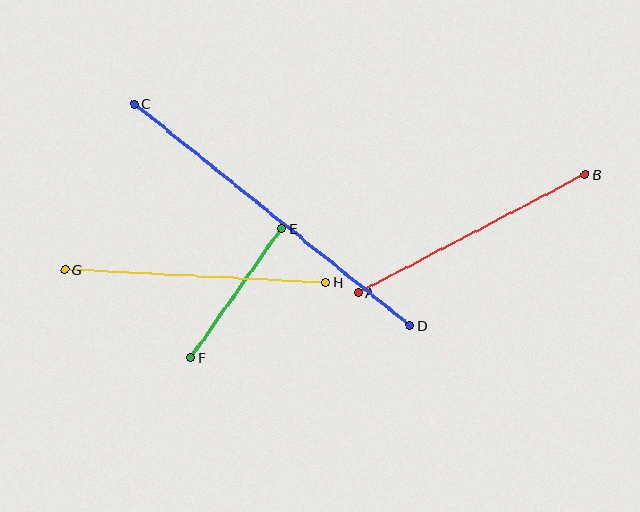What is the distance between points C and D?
The distance is approximately 353 pixels.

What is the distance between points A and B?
The distance is approximately 256 pixels.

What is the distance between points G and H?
The distance is approximately 261 pixels.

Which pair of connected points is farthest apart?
Points C and D are farthest apart.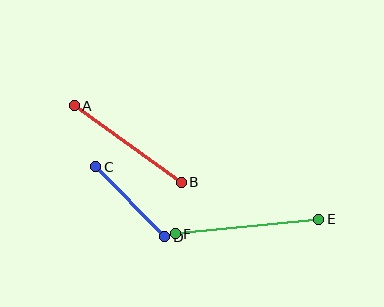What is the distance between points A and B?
The distance is approximately 131 pixels.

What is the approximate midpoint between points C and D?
The midpoint is at approximately (130, 202) pixels.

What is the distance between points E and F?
The distance is approximately 144 pixels.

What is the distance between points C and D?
The distance is approximately 98 pixels.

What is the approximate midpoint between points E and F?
The midpoint is at approximately (247, 226) pixels.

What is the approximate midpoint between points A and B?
The midpoint is at approximately (128, 144) pixels.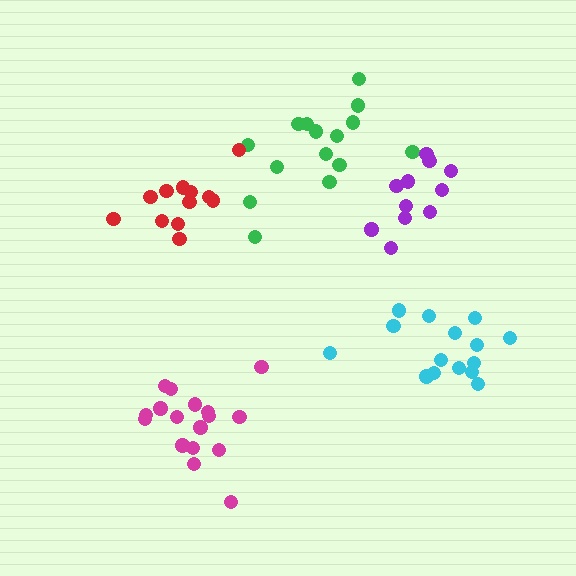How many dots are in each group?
Group 1: 15 dots, Group 2: 15 dots, Group 3: 12 dots, Group 4: 17 dots, Group 5: 12 dots (71 total).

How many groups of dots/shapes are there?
There are 5 groups.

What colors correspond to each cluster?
The clusters are colored: cyan, green, red, magenta, purple.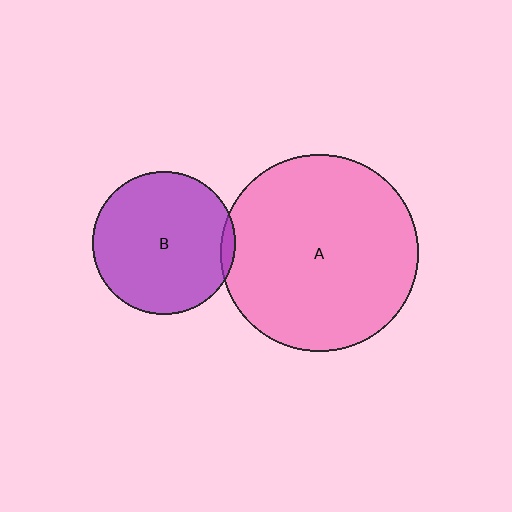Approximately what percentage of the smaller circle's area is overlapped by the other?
Approximately 5%.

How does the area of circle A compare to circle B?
Approximately 1.9 times.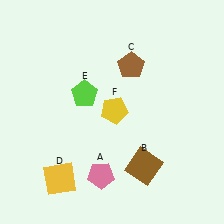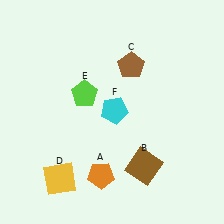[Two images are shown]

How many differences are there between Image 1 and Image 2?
There are 2 differences between the two images.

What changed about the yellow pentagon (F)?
In Image 1, F is yellow. In Image 2, it changed to cyan.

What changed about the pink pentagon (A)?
In Image 1, A is pink. In Image 2, it changed to orange.